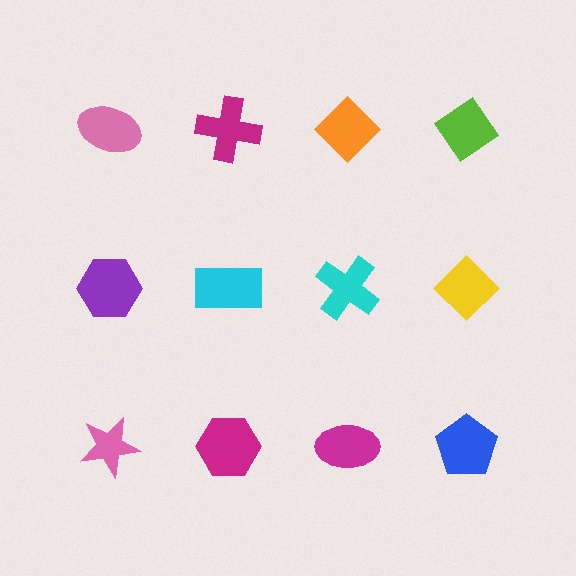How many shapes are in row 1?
4 shapes.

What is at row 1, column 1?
A pink ellipse.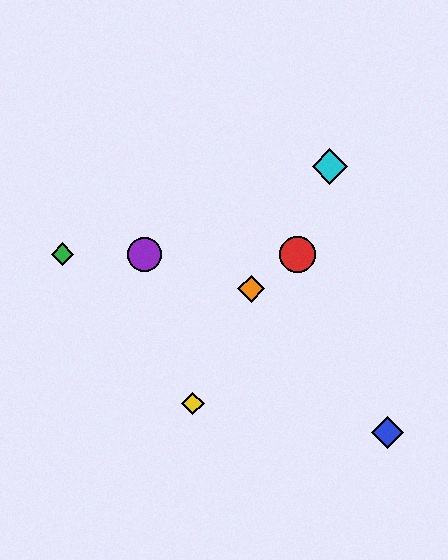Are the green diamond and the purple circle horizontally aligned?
Yes, both are at y≈254.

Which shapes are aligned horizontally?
The red circle, the green diamond, the purple circle are aligned horizontally.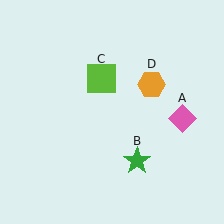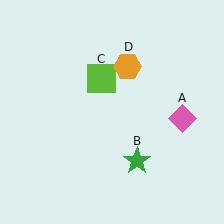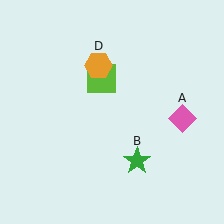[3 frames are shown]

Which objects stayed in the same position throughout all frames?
Pink diamond (object A) and green star (object B) and lime square (object C) remained stationary.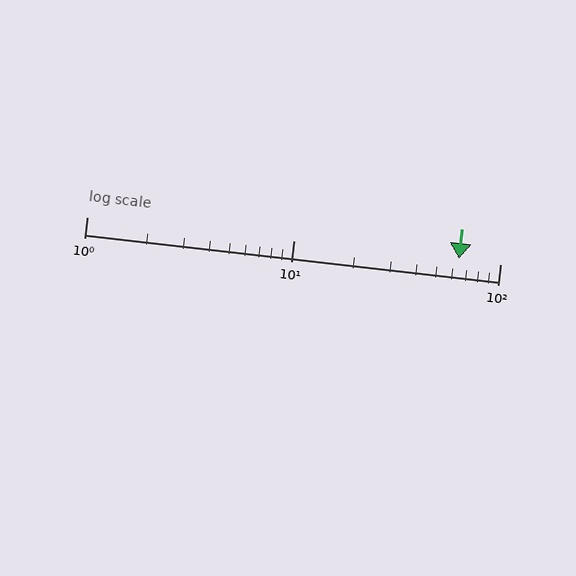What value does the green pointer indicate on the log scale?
The pointer indicates approximately 63.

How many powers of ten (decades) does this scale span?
The scale spans 2 decades, from 1 to 100.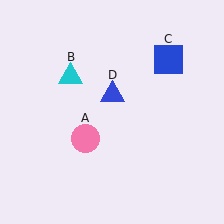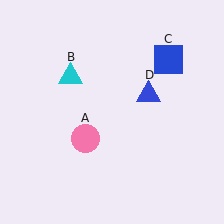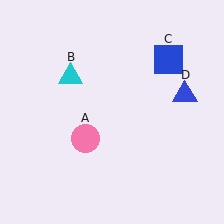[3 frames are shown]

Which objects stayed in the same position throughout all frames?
Pink circle (object A) and cyan triangle (object B) and blue square (object C) remained stationary.